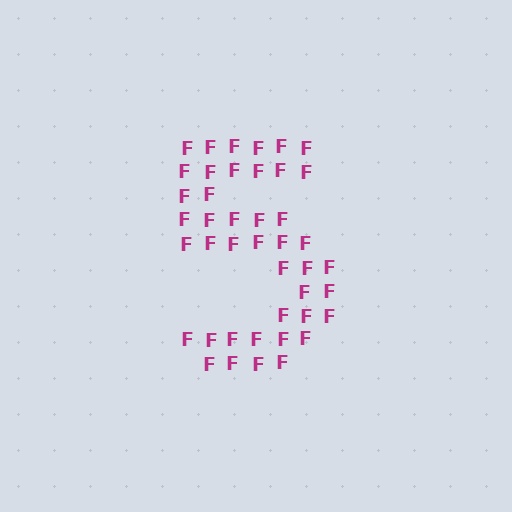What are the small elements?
The small elements are letter F's.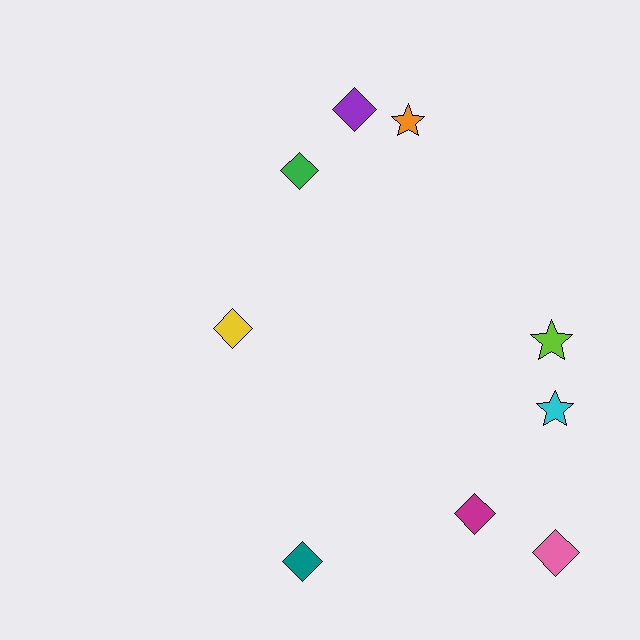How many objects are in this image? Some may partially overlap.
There are 9 objects.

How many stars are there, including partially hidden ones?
There are 3 stars.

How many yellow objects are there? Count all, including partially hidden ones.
There is 1 yellow object.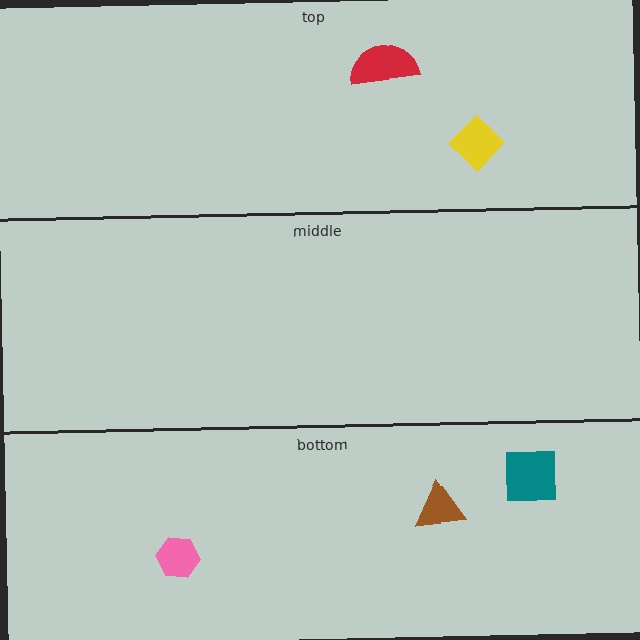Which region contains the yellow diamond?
The top region.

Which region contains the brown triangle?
The bottom region.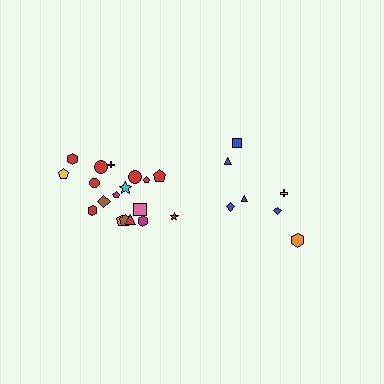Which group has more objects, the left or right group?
The left group.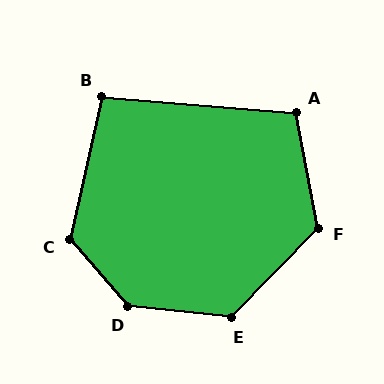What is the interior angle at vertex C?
Approximately 127 degrees (obtuse).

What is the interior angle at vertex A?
Approximately 105 degrees (obtuse).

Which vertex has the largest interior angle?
D, at approximately 137 degrees.